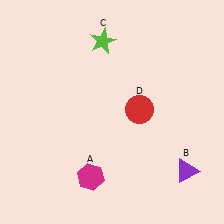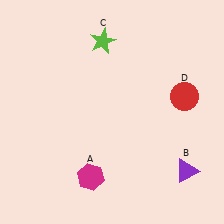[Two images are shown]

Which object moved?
The red circle (D) moved right.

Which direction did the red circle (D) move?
The red circle (D) moved right.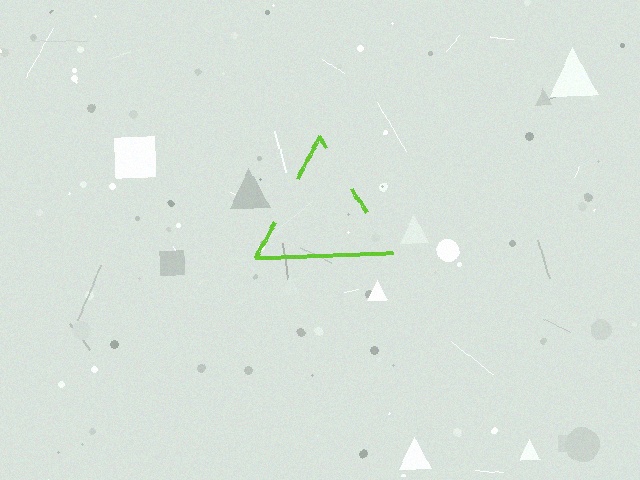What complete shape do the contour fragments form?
The contour fragments form a triangle.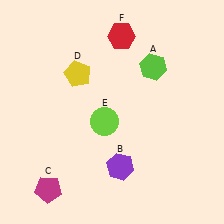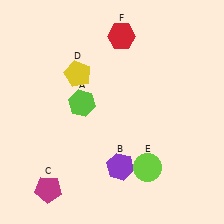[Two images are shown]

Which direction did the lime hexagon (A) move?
The lime hexagon (A) moved left.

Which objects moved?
The objects that moved are: the lime hexagon (A), the lime circle (E).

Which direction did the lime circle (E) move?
The lime circle (E) moved down.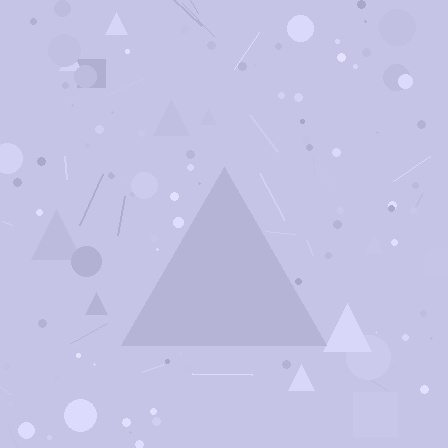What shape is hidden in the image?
A triangle is hidden in the image.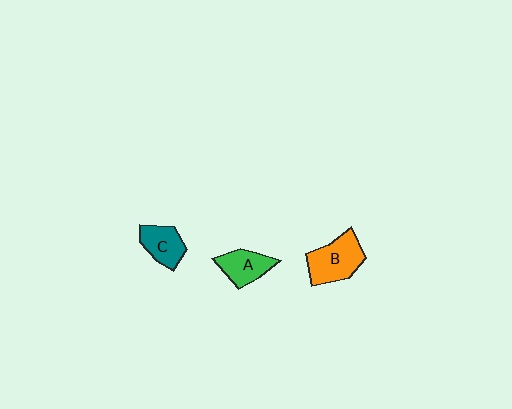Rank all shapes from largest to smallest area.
From largest to smallest: B (orange), A (green), C (teal).